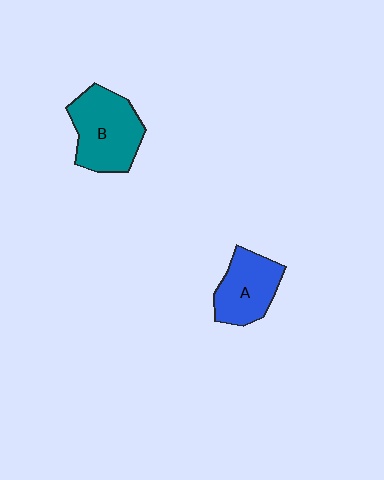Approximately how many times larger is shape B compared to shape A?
Approximately 1.3 times.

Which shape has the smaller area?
Shape A (blue).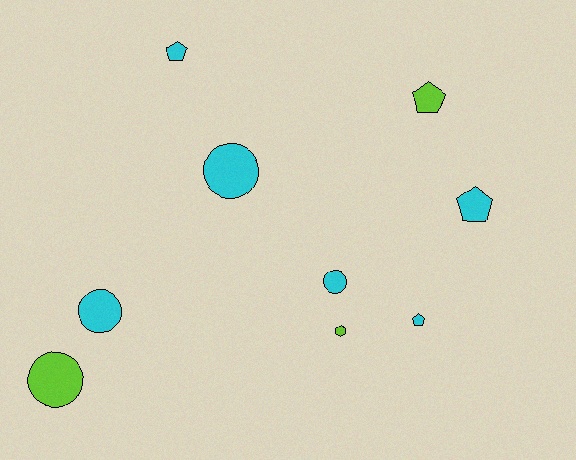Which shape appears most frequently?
Pentagon, with 4 objects.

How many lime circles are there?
There is 1 lime circle.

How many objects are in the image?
There are 9 objects.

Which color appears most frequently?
Cyan, with 6 objects.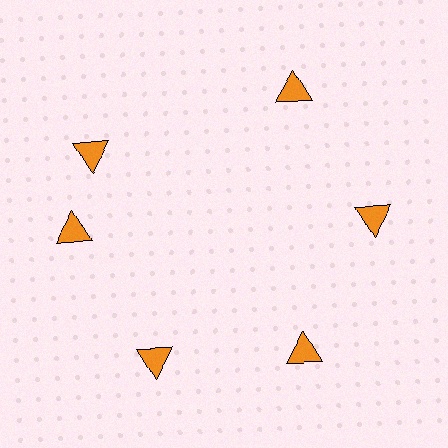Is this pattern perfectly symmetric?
No. The 6 orange triangles are arranged in a ring, but one element near the 11 o'clock position is rotated out of alignment along the ring, breaking the 6-fold rotational symmetry.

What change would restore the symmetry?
The symmetry would be restored by rotating it back into even spacing with its neighbors so that all 6 triangles sit at equal angles and equal distance from the center.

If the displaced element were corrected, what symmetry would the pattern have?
It would have 6-fold rotational symmetry — the pattern would map onto itself every 60 degrees.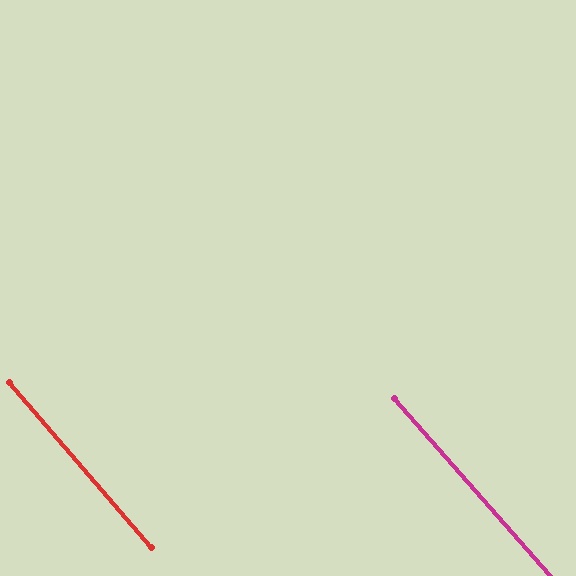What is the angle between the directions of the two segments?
Approximately 0 degrees.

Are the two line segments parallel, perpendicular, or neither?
Parallel — their directions differ by only 0.5°.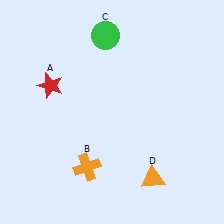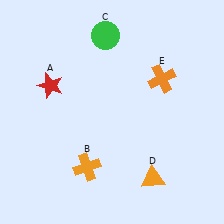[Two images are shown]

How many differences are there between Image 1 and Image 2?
There is 1 difference between the two images.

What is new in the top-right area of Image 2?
An orange cross (E) was added in the top-right area of Image 2.